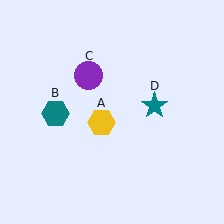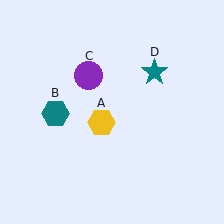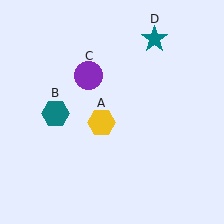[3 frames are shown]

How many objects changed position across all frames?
1 object changed position: teal star (object D).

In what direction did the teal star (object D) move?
The teal star (object D) moved up.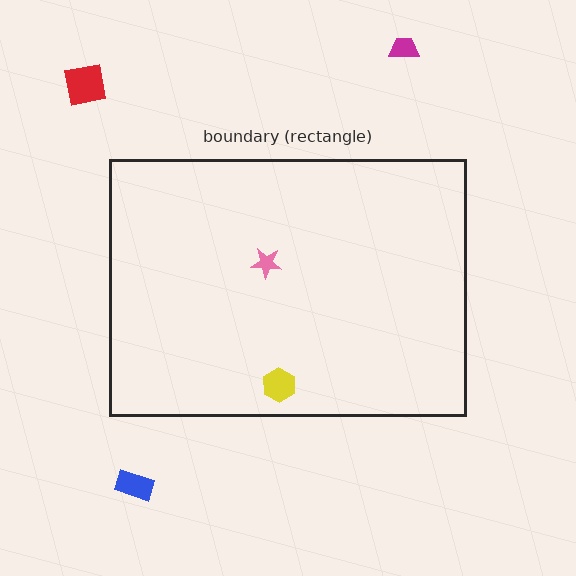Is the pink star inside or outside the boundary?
Inside.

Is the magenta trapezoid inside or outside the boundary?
Outside.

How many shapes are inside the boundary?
2 inside, 3 outside.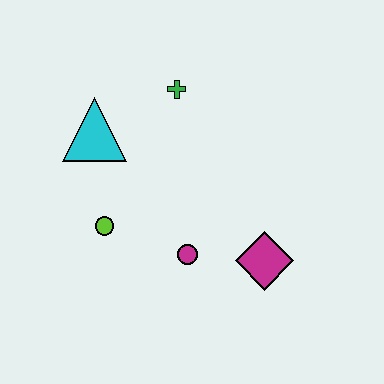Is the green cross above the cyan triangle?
Yes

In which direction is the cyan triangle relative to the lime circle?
The cyan triangle is above the lime circle.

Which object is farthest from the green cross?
The magenta diamond is farthest from the green cross.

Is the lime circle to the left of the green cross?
Yes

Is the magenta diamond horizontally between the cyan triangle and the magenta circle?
No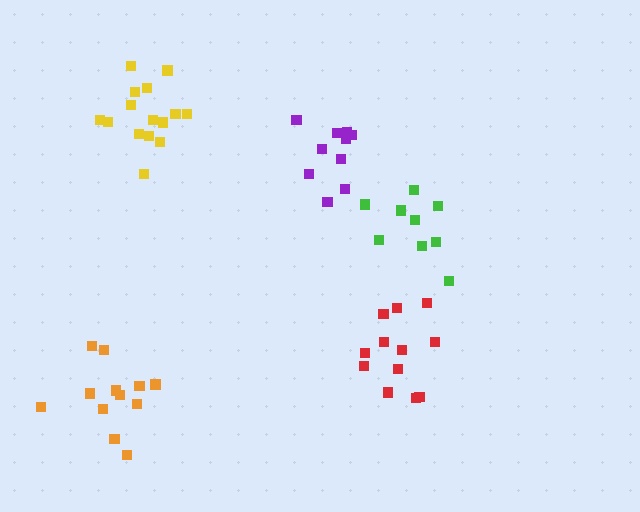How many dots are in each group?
Group 1: 12 dots, Group 2: 12 dots, Group 3: 10 dots, Group 4: 9 dots, Group 5: 15 dots (58 total).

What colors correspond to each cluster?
The clusters are colored: red, orange, purple, green, yellow.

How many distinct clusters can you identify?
There are 5 distinct clusters.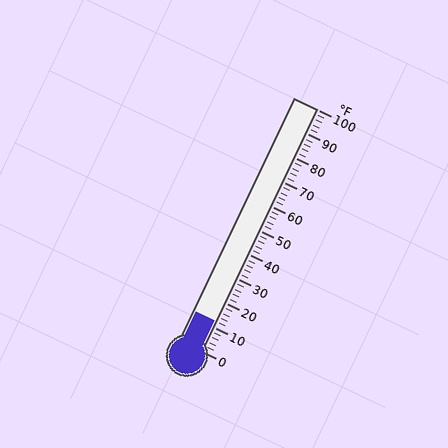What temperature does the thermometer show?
The thermometer shows approximately 12°F.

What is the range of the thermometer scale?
The thermometer scale ranges from 0°F to 100°F.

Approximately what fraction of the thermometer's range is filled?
The thermometer is filled to approximately 10% of its range.